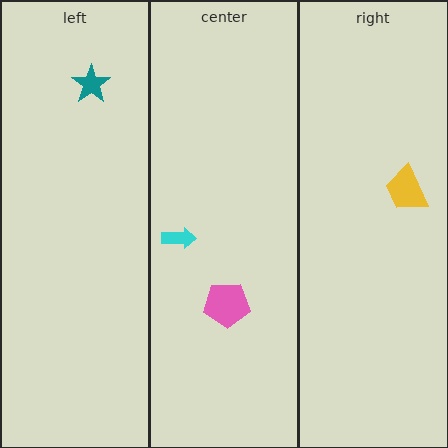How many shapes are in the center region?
2.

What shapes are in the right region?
The yellow trapezoid.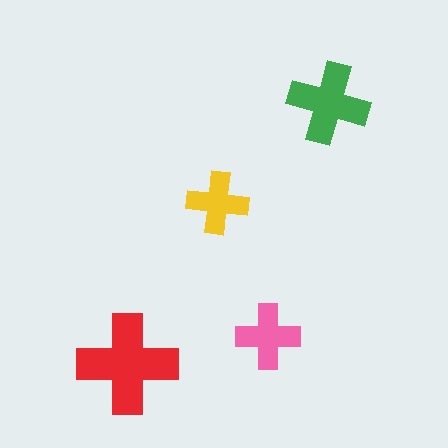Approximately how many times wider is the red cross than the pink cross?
About 1.5 times wider.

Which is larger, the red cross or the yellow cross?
The red one.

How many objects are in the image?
There are 4 objects in the image.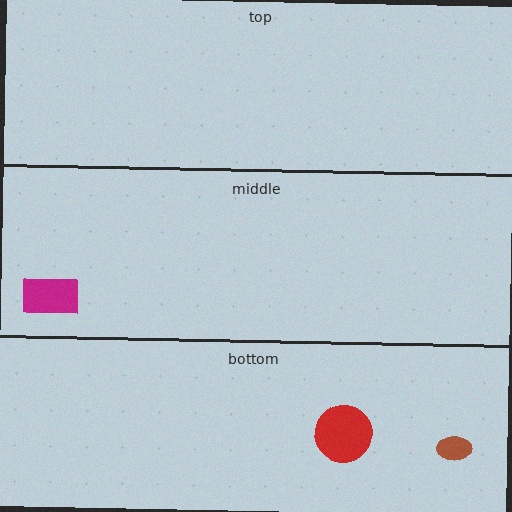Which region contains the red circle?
The bottom region.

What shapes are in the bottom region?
The brown ellipse, the red circle.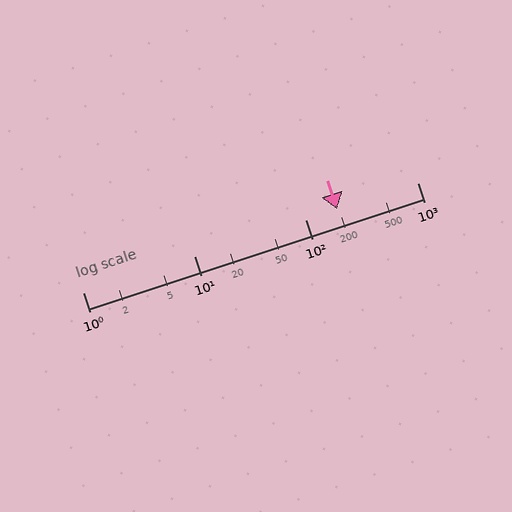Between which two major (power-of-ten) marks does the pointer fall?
The pointer is between 100 and 1000.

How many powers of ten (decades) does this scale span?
The scale spans 3 decades, from 1 to 1000.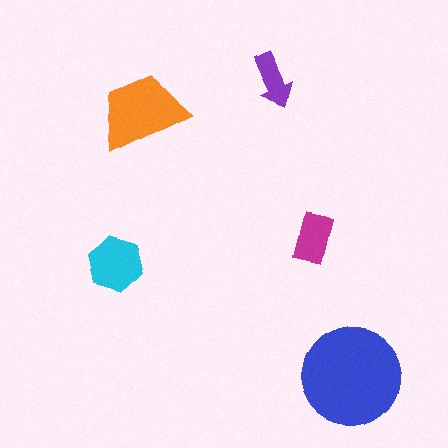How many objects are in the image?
There are 5 objects in the image.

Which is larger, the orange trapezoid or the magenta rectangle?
The orange trapezoid.